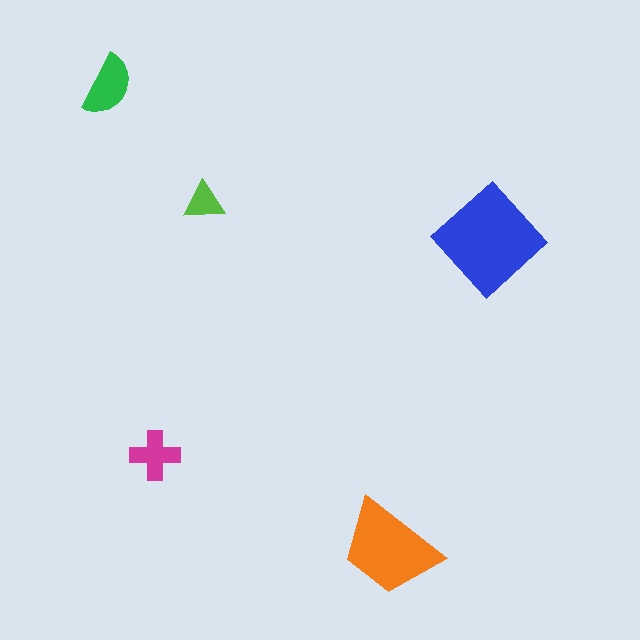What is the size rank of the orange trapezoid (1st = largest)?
2nd.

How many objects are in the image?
There are 5 objects in the image.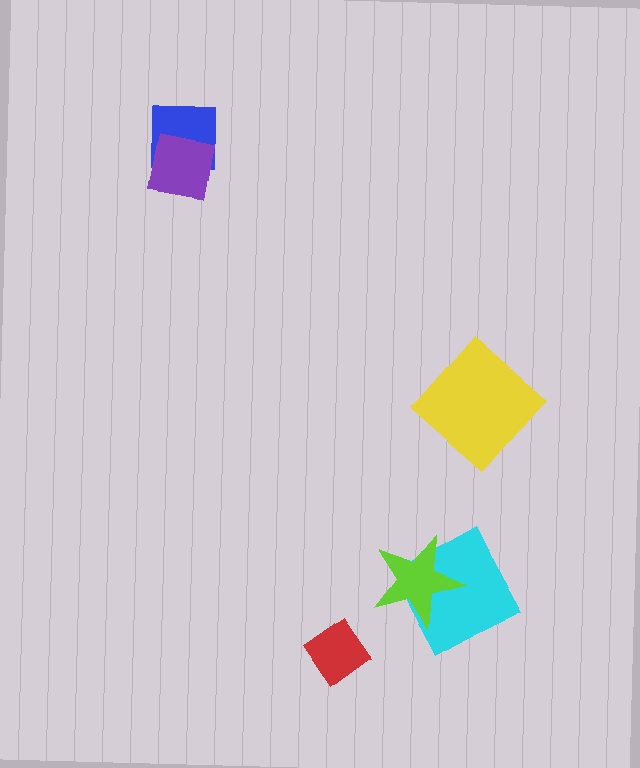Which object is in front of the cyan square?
The lime star is in front of the cyan square.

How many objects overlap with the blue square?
1 object overlaps with the blue square.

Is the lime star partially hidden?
No, no other shape covers it.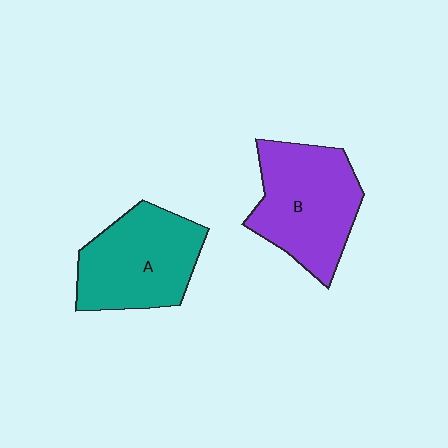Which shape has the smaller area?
Shape A (teal).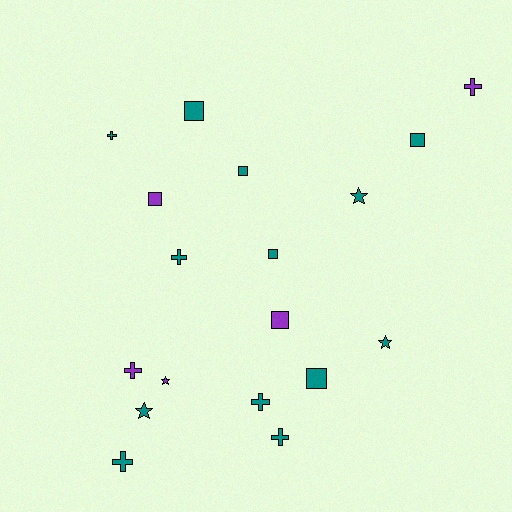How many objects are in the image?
There are 18 objects.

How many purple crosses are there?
There are 2 purple crosses.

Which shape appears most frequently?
Cross, with 7 objects.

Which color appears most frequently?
Teal, with 13 objects.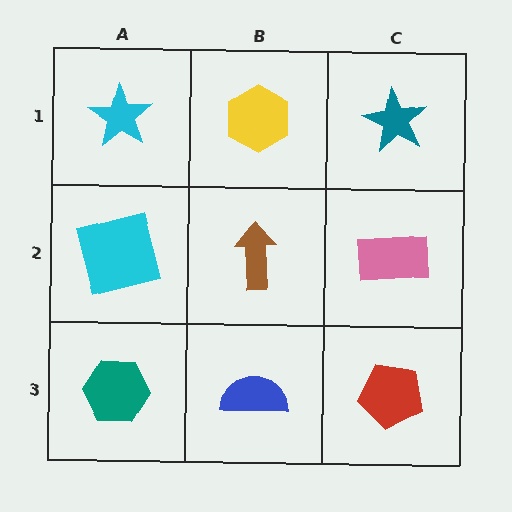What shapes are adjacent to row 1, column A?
A cyan square (row 2, column A), a yellow hexagon (row 1, column B).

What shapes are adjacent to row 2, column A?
A cyan star (row 1, column A), a teal hexagon (row 3, column A), a brown arrow (row 2, column B).